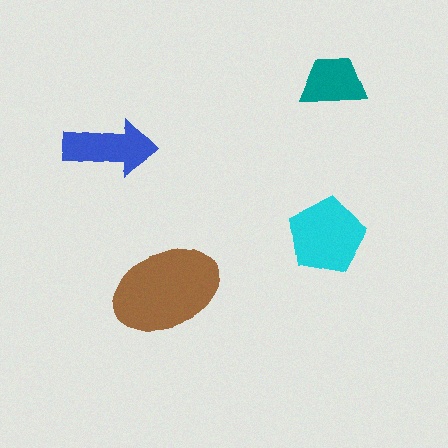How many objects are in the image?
There are 4 objects in the image.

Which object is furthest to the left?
The blue arrow is leftmost.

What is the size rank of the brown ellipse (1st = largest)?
1st.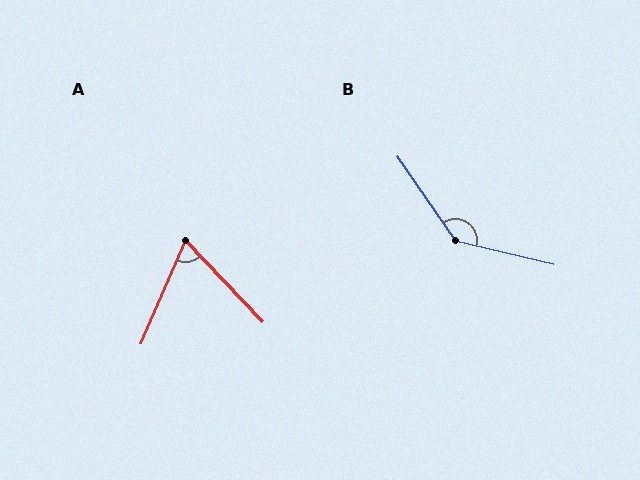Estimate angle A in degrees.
Approximately 67 degrees.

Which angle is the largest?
B, at approximately 138 degrees.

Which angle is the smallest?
A, at approximately 67 degrees.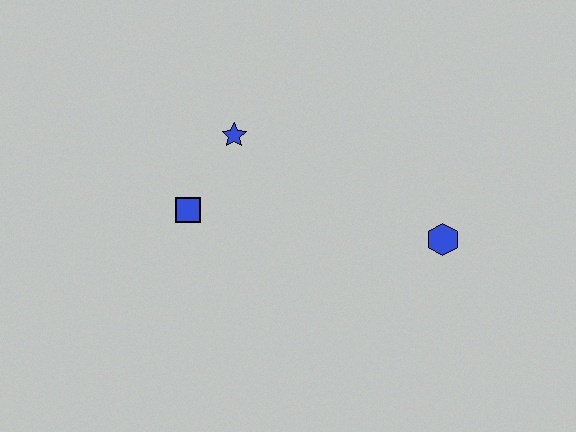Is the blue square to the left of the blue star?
Yes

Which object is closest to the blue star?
The blue square is closest to the blue star.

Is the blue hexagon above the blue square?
No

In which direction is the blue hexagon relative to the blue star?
The blue hexagon is to the right of the blue star.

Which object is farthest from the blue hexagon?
The blue square is farthest from the blue hexagon.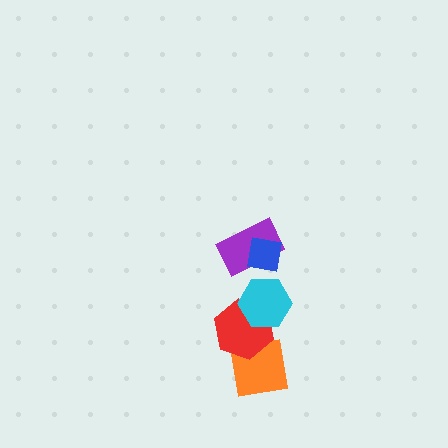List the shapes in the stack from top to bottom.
From top to bottom: the blue square, the purple rectangle, the cyan hexagon, the red hexagon, the orange square.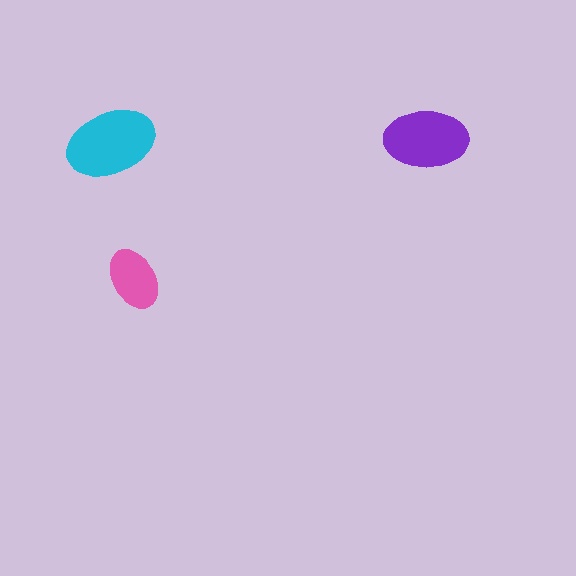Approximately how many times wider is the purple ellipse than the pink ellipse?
About 1.5 times wider.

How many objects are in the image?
There are 3 objects in the image.